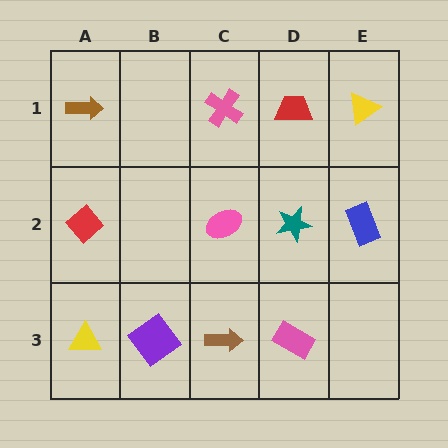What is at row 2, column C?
A pink ellipse.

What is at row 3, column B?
A purple diamond.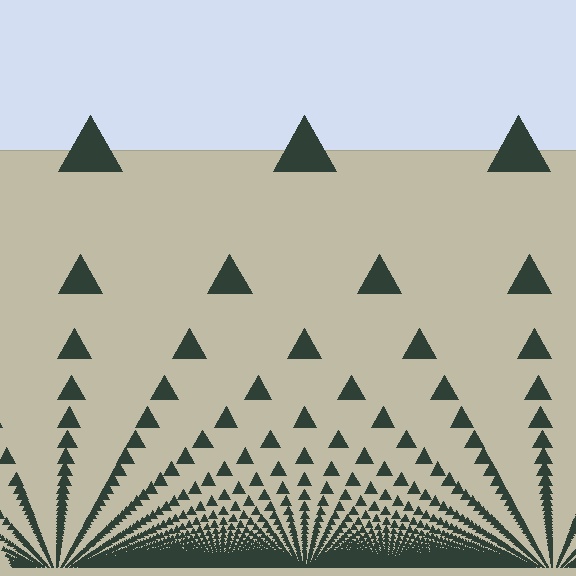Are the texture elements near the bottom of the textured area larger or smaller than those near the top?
Smaller. The gradient is inverted — elements near the bottom are smaller and denser.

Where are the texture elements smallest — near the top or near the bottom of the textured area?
Near the bottom.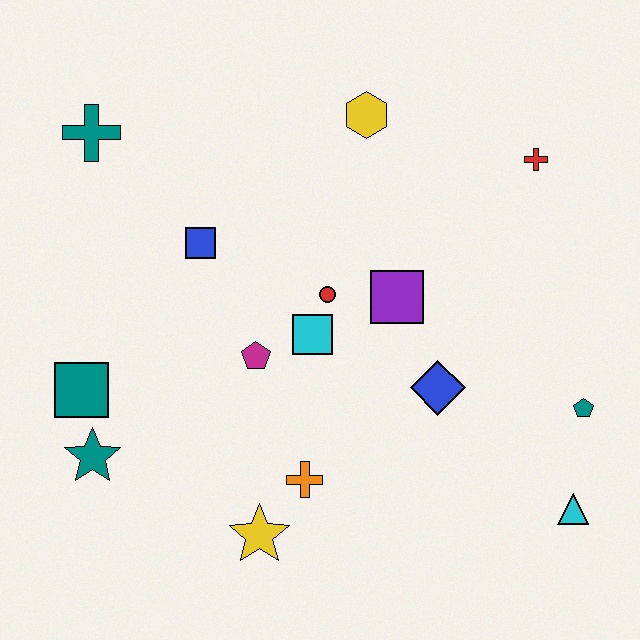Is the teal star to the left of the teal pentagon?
Yes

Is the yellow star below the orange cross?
Yes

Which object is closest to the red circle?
The cyan square is closest to the red circle.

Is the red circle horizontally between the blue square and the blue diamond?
Yes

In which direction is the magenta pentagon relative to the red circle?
The magenta pentagon is to the left of the red circle.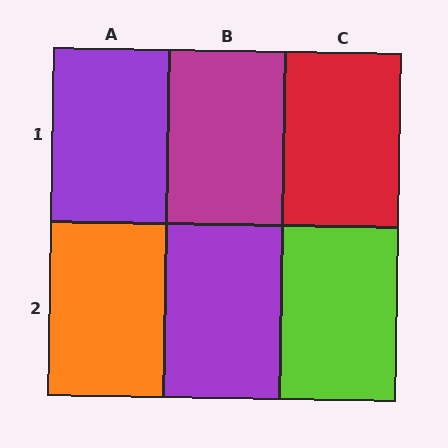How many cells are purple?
2 cells are purple.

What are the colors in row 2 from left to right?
Orange, purple, lime.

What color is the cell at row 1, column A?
Purple.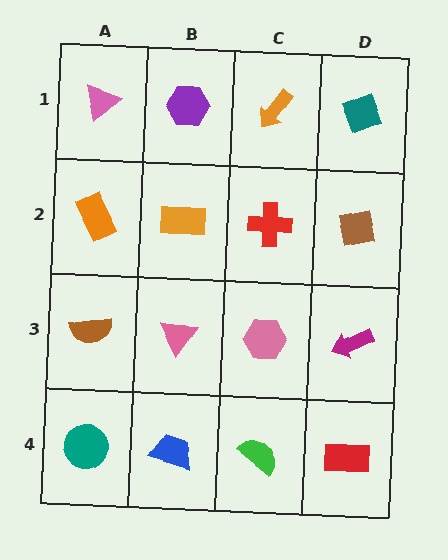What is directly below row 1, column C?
A red cross.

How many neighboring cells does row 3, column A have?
3.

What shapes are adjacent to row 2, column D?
A teal diamond (row 1, column D), a magenta arrow (row 3, column D), a red cross (row 2, column C).